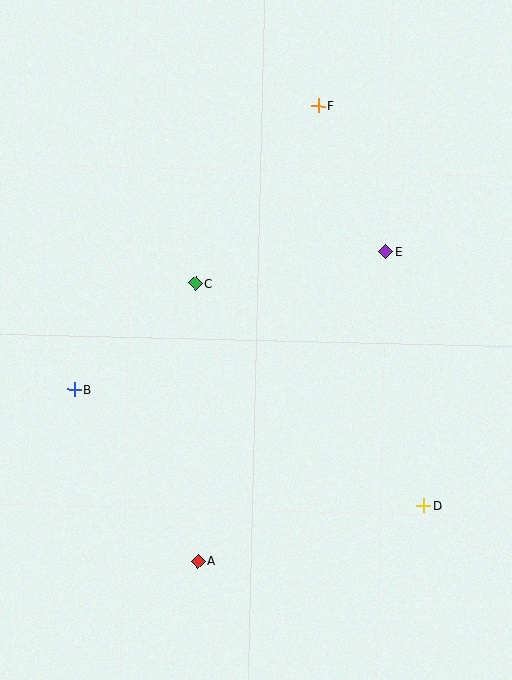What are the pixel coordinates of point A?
Point A is at (198, 561).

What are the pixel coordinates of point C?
Point C is at (196, 283).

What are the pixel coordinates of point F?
Point F is at (318, 106).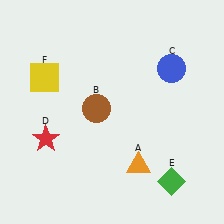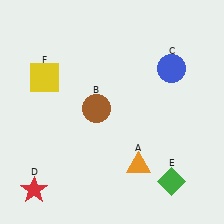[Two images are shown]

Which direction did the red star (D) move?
The red star (D) moved down.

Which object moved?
The red star (D) moved down.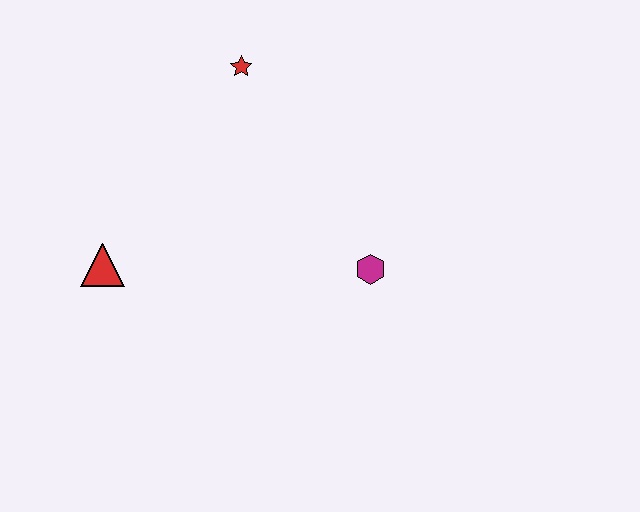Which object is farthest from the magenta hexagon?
The red triangle is farthest from the magenta hexagon.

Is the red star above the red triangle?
Yes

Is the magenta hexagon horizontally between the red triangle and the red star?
No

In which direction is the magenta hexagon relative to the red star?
The magenta hexagon is below the red star.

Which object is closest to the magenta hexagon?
The red star is closest to the magenta hexagon.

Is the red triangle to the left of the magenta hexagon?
Yes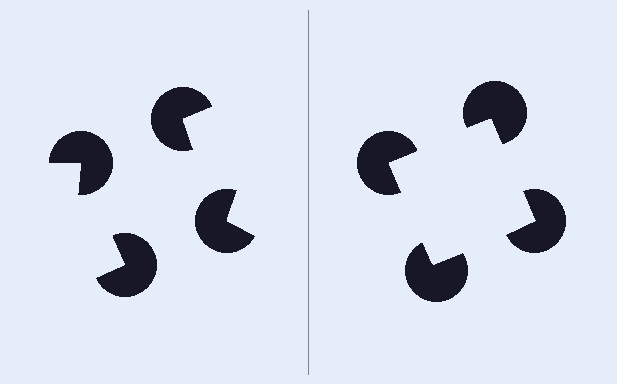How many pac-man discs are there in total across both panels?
8 — 4 on each side.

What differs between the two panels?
The pac-man discs are positioned identically on both sides; only the wedge orientations differ. On the right they align to a square; on the left they are misaligned.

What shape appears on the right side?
An illusory square.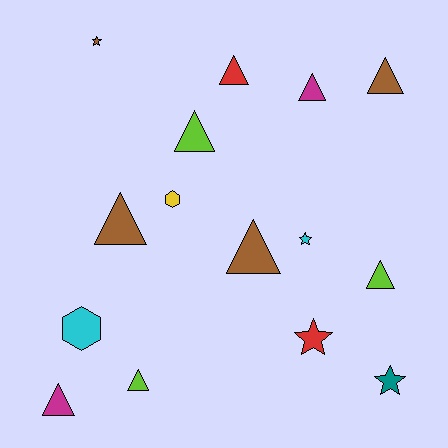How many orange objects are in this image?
There are no orange objects.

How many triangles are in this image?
There are 9 triangles.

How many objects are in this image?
There are 15 objects.